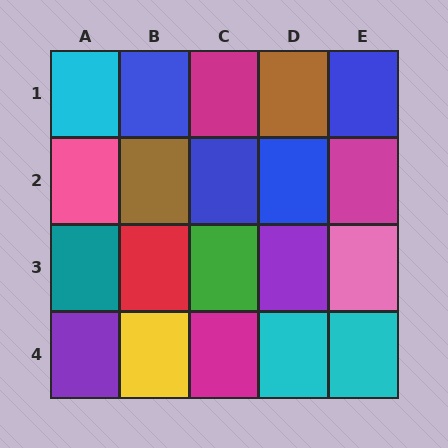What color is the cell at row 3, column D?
Purple.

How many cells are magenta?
3 cells are magenta.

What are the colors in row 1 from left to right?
Cyan, blue, magenta, brown, blue.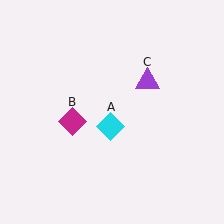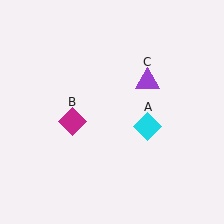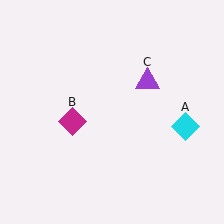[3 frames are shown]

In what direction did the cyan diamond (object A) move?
The cyan diamond (object A) moved right.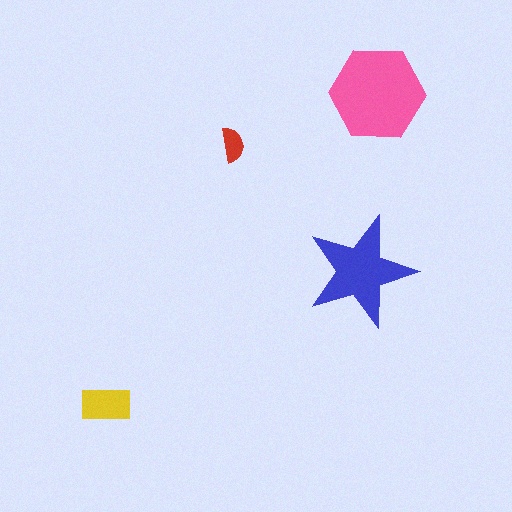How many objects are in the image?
There are 4 objects in the image.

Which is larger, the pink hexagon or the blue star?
The pink hexagon.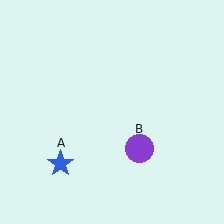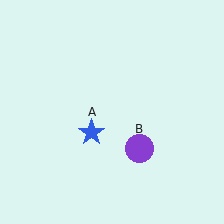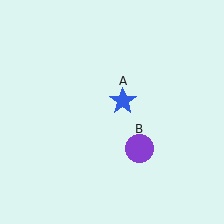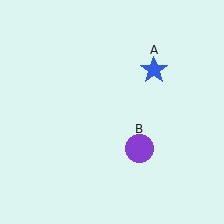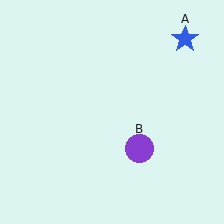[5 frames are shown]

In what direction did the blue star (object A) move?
The blue star (object A) moved up and to the right.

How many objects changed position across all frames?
1 object changed position: blue star (object A).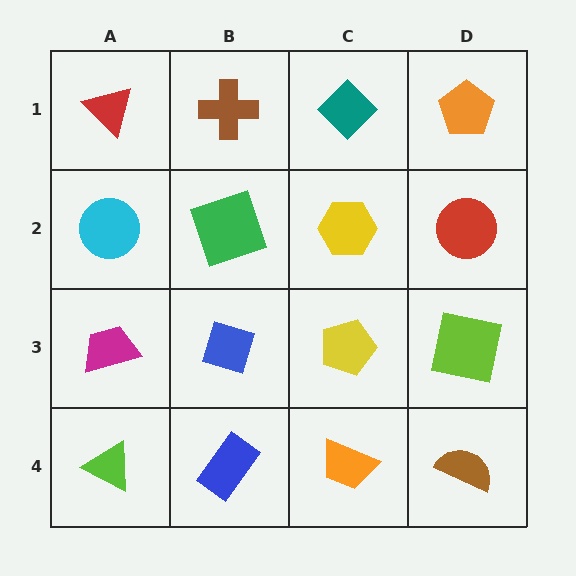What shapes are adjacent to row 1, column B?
A green square (row 2, column B), a red triangle (row 1, column A), a teal diamond (row 1, column C).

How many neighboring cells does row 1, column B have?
3.